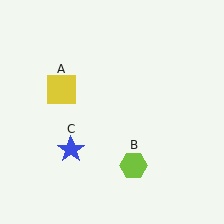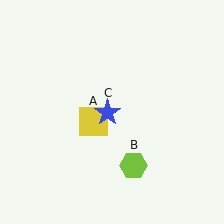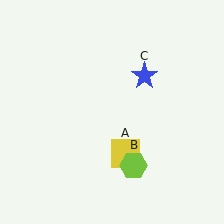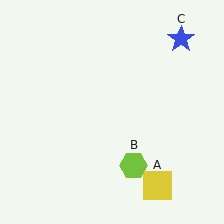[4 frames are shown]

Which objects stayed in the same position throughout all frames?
Lime hexagon (object B) remained stationary.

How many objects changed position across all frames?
2 objects changed position: yellow square (object A), blue star (object C).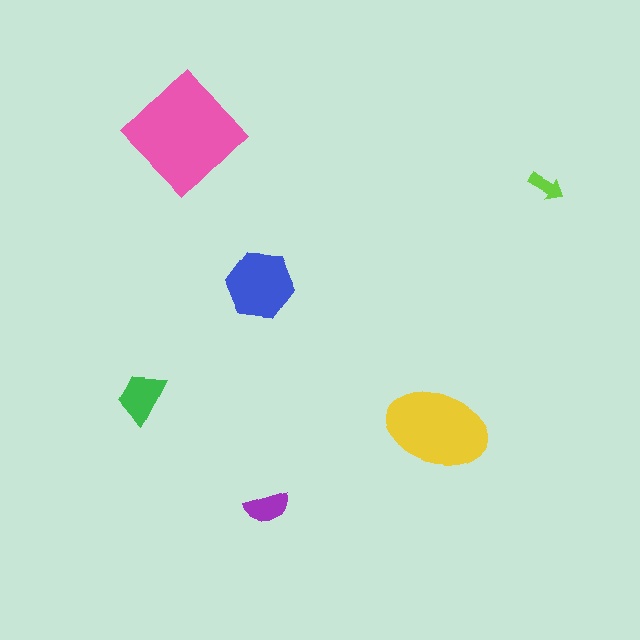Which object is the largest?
The pink diamond.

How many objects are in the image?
There are 6 objects in the image.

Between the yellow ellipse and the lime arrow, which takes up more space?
The yellow ellipse.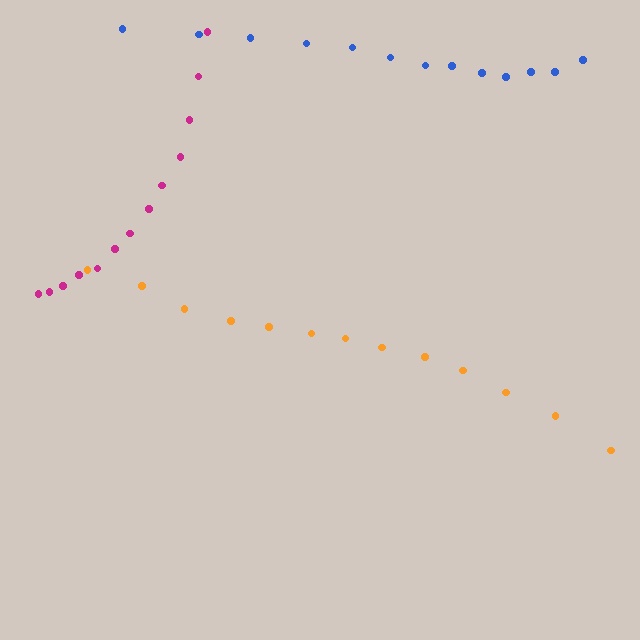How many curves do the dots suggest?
There are 3 distinct paths.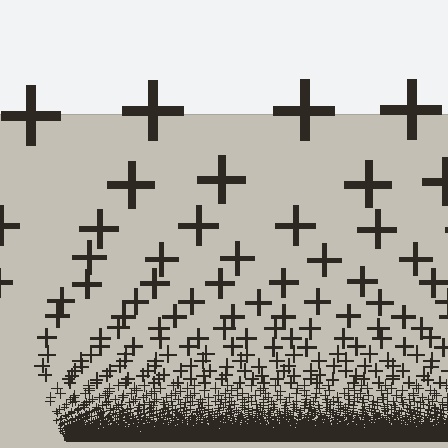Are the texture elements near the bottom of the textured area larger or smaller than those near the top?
Smaller. The gradient is inverted — elements near the bottom are smaller and denser.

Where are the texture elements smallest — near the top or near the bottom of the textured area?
Near the bottom.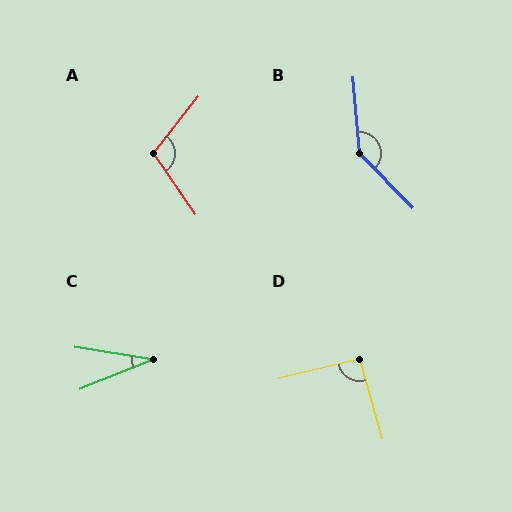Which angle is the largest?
B, at approximately 140 degrees.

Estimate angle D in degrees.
Approximately 92 degrees.